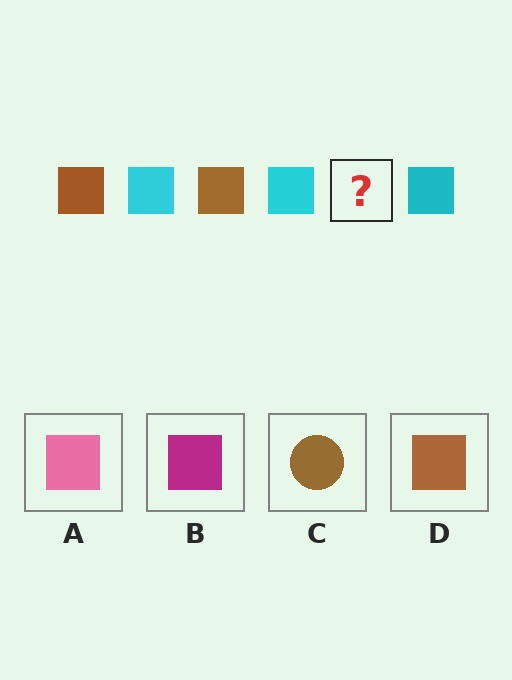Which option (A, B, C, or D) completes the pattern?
D.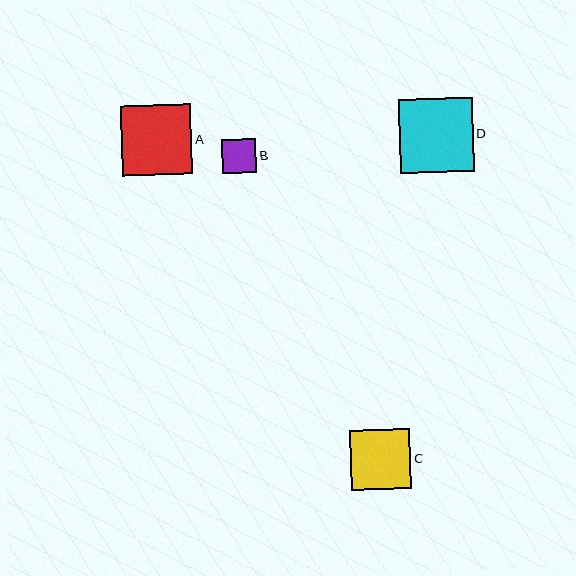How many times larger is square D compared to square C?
Square D is approximately 1.2 times the size of square C.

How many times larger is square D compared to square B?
Square D is approximately 2.2 times the size of square B.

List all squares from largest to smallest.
From largest to smallest: D, A, C, B.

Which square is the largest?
Square D is the largest with a size of approximately 74 pixels.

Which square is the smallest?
Square B is the smallest with a size of approximately 34 pixels.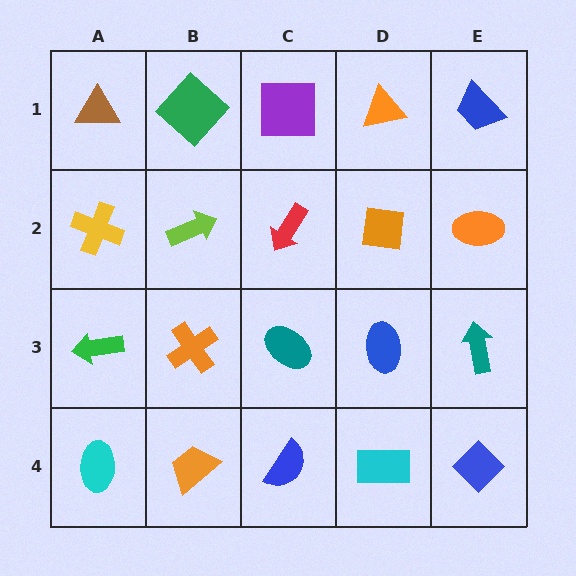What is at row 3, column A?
A green arrow.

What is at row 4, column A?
A cyan ellipse.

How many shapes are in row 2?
5 shapes.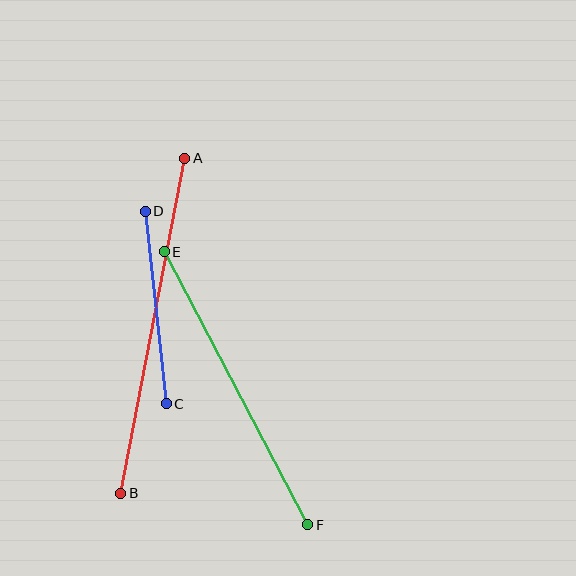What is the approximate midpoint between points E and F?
The midpoint is at approximately (236, 388) pixels.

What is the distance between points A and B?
The distance is approximately 341 pixels.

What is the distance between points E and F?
The distance is approximately 309 pixels.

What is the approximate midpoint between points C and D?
The midpoint is at approximately (156, 308) pixels.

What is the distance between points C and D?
The distance is approximately 194 pixels.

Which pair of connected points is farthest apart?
Points A and B are farthest apart.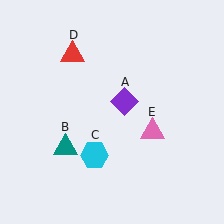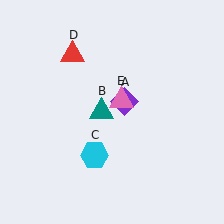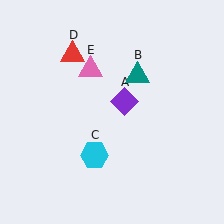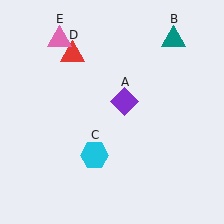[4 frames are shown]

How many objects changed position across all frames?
2 objects changed position: teal triangle (object B), pink triangle (object E).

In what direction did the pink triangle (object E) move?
The pink triangle (object E) moved up and to the left.